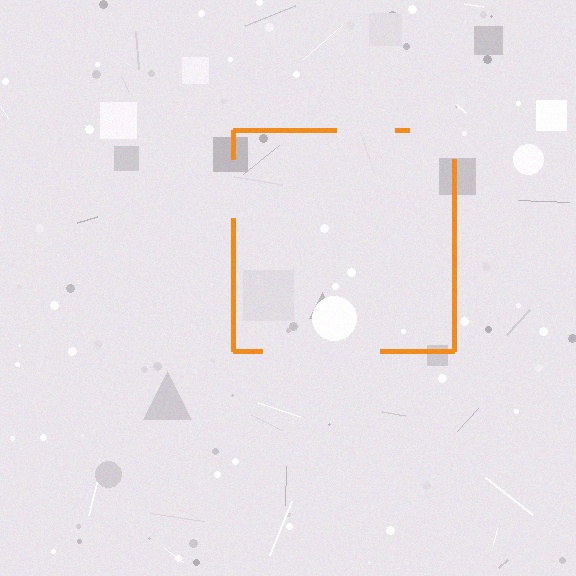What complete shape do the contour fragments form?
The contour fragments form a square.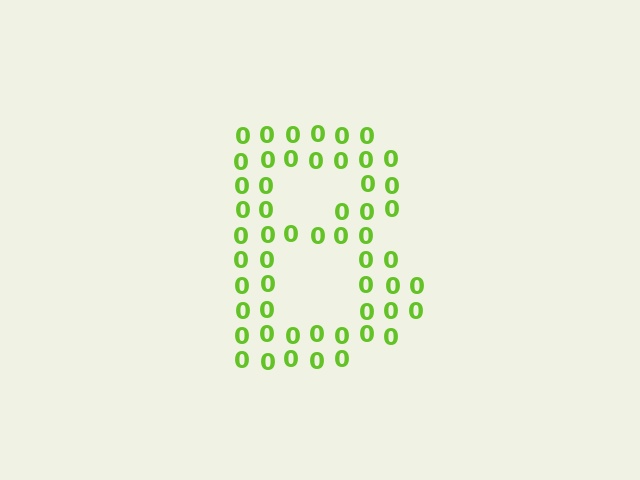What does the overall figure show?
The overall figure shows the letter B.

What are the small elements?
The small elements are digit 0's.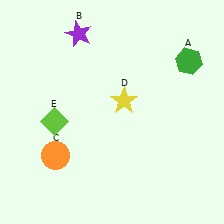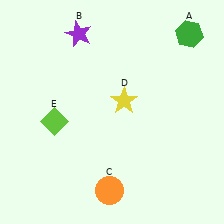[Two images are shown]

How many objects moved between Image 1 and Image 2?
2 objects moved between the two images.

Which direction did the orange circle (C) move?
The orange circle (C) moved right.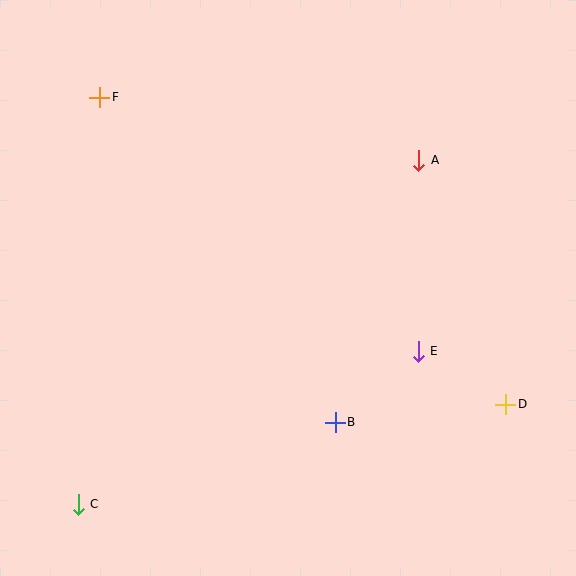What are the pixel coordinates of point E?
Point E is at (418, 351).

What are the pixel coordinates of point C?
Point C is at (78, 504).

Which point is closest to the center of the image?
Point B at (335, 422) is closest to the center.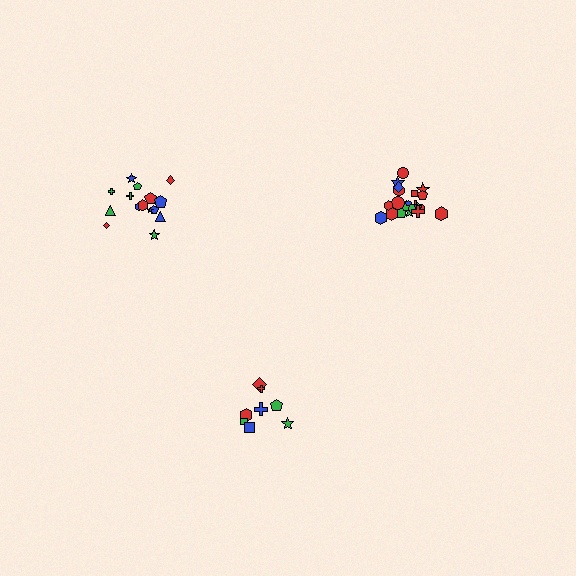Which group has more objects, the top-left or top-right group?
The top-right group.